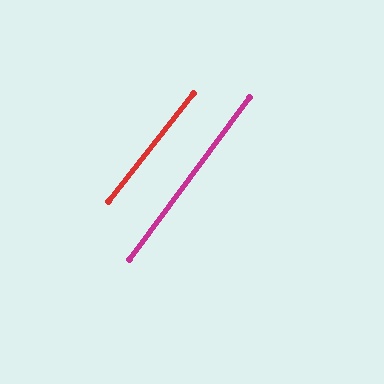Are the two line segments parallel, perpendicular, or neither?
Parallel — their directions differ by only 1.8°.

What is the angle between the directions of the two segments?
Approximately 2 degrees.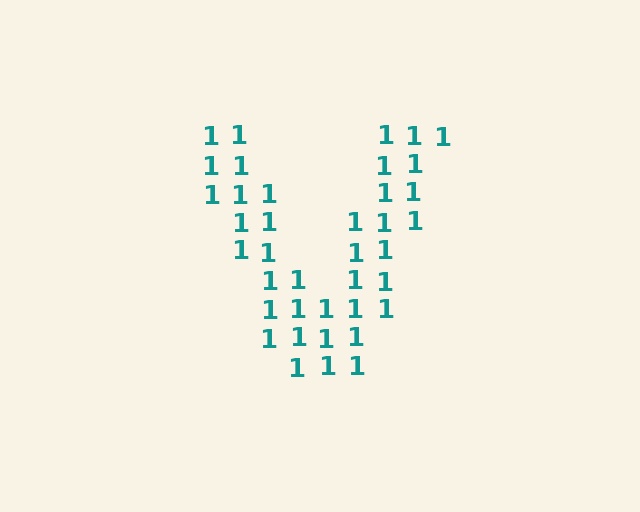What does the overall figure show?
The overall figure shows the letter V.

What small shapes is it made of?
It is made of small digit 1's.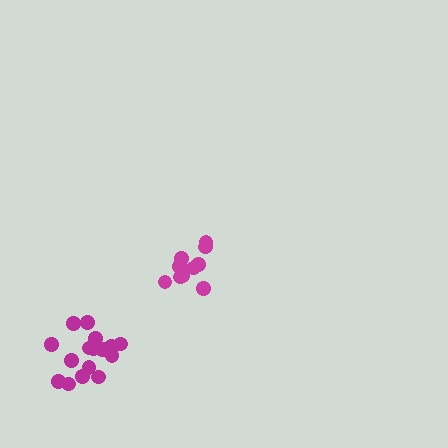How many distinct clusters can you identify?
There are 2 distinct clusters.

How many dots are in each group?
Group 1: 16 dots, Group 2: 10 dots (26 total).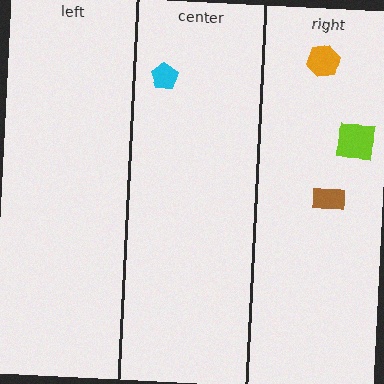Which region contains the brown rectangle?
The right region.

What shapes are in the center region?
The cyan pentagon.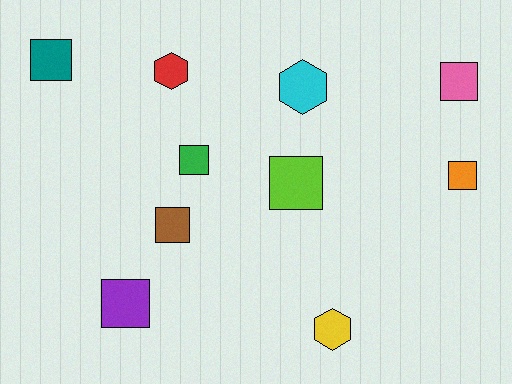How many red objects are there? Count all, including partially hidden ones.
There is 1 red object.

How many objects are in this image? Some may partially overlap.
There are 10 objects.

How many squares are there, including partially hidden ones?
There are 7 squares.